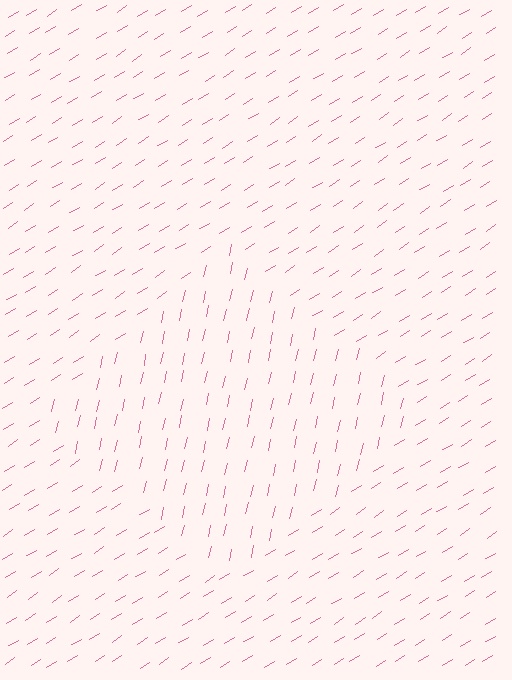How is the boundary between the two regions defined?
The boundary is defined purely by a change in line orientation (approximately 45 degrees difference). All lines are the same color and thickness.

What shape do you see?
I see a diamond.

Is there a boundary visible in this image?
Yes, there is a texture boundary formed by a change in line orientation.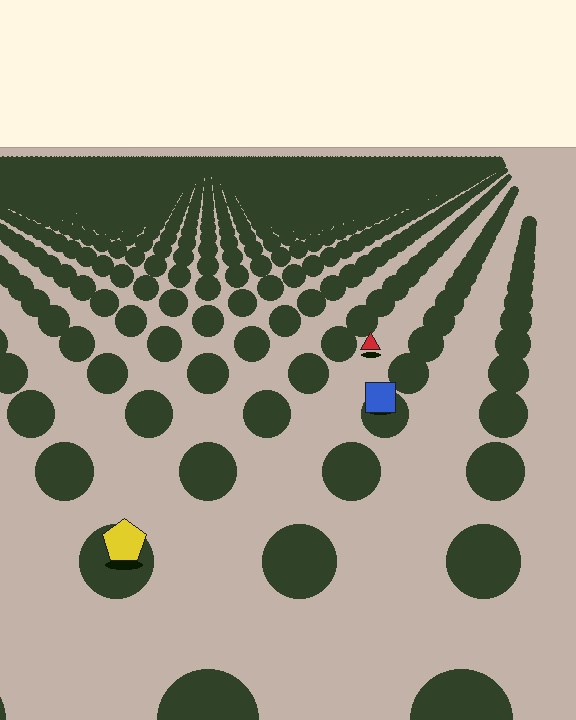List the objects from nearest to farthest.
From nearest to farthest: the yellow pentagon, the blue square, the red triangle.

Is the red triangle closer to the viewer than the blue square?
No. The blue square is closer — you can tell from the texture gradient: the ground texture is coarser near it.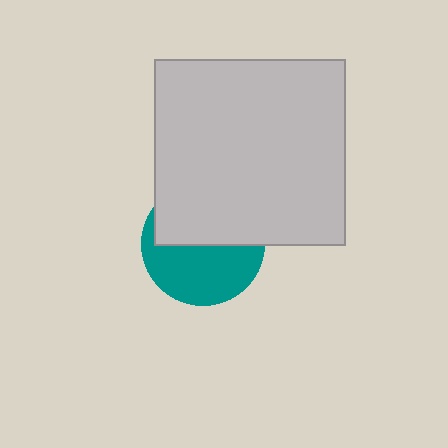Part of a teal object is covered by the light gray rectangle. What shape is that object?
It is a circle.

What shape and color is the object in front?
The object in front is a light gray rectangle.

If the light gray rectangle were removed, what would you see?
You would see the complete teal circle.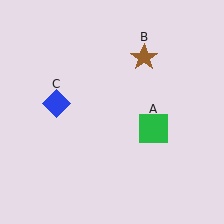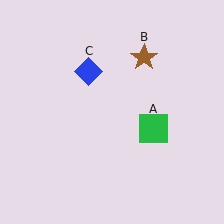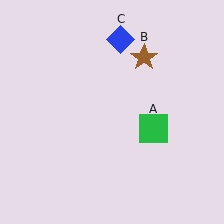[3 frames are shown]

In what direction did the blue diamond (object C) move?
The blue diamond (object C) moved up and to the right.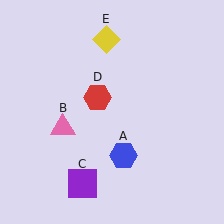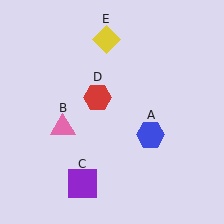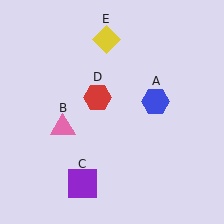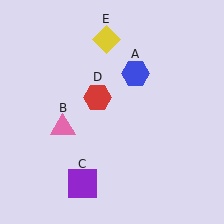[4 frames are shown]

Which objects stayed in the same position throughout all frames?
Pink triangle (object B) and purple square (object C) and red hexagon (object D) and yellow diamond (object E) remained stationary.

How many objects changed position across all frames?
1 object changed position: blue hexagon (object A).